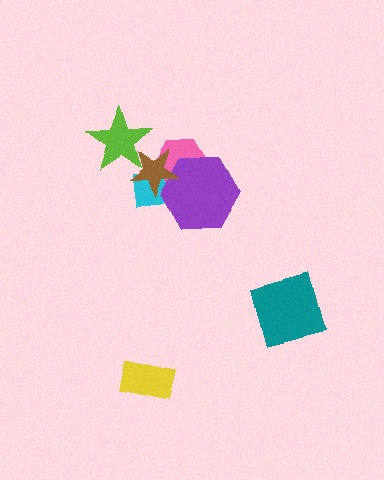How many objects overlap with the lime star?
1 object overlaps with the lime star.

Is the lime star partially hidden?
Yes, it is partially covered by another shape.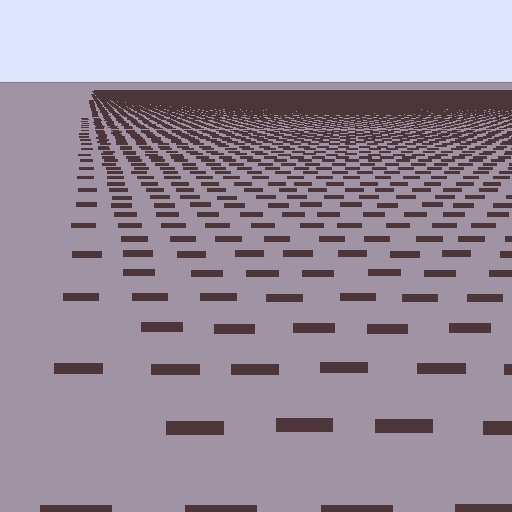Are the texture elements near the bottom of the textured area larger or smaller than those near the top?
Larger. Near the bottom, elements are closer to the viewer and appear at a bigger on-screen size.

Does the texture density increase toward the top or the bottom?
Density increases toward the top.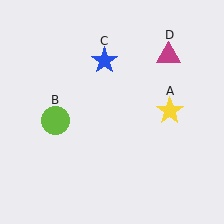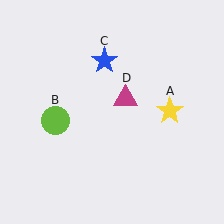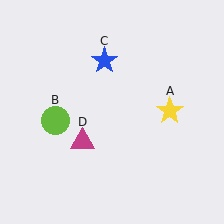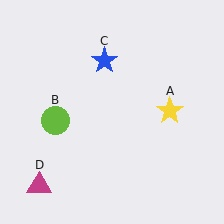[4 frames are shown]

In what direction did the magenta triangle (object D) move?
The magenta triangle (object D) moved down and to the left.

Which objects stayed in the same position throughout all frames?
Yellow star (object A) and lime circle (object B) and blue star (object C) remained stationary.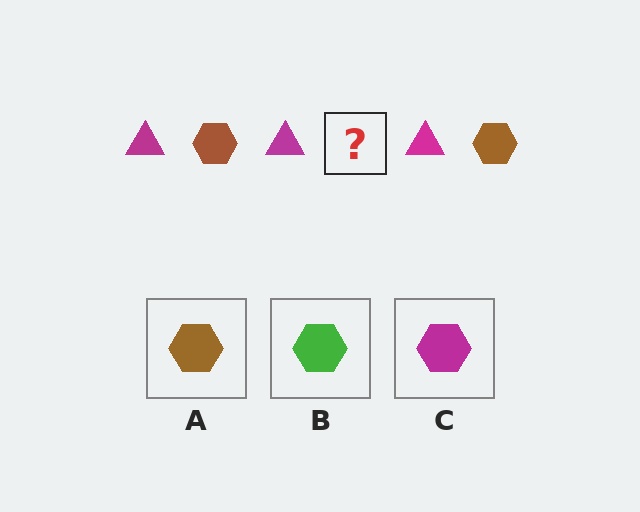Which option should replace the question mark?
Option A.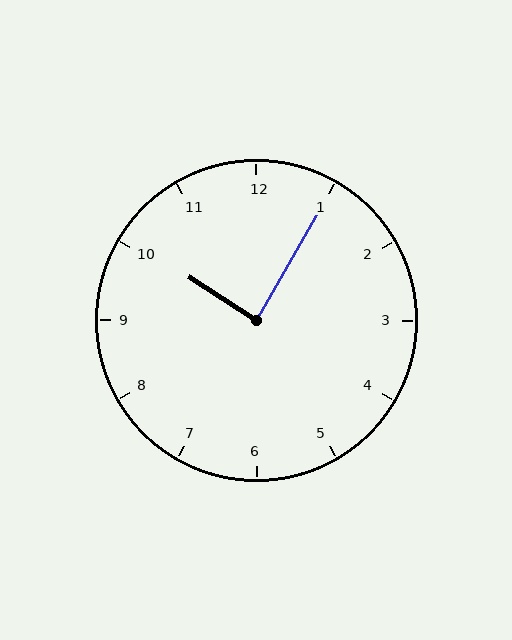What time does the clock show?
10:05.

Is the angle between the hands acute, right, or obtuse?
It is right.